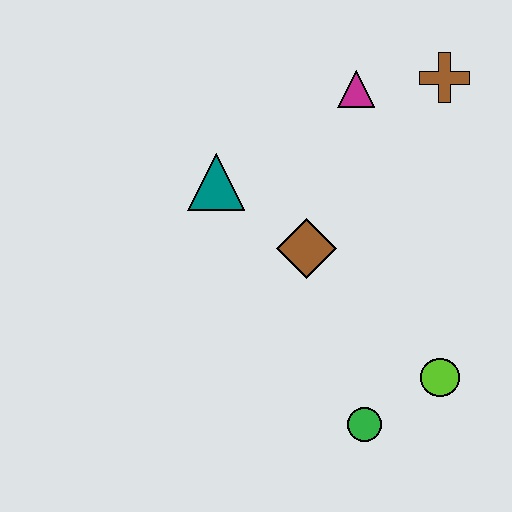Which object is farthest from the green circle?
The brown cross is farthest from the green circle.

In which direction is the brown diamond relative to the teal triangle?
The brown diamond is to the right of the teal triangle.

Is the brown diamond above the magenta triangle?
No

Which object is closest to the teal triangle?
The brown diamond is closest to the teal triangle.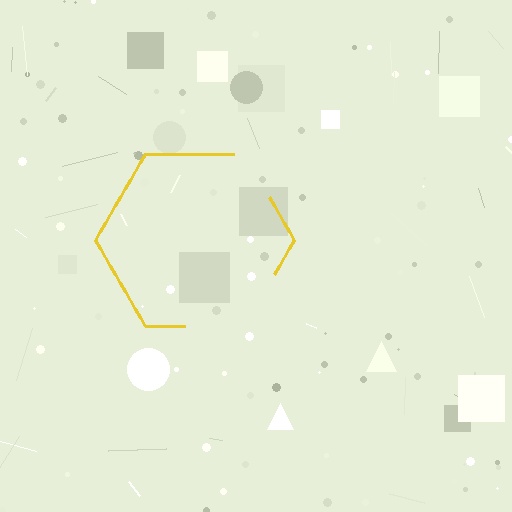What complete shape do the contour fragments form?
The contour fragments form a hexagon.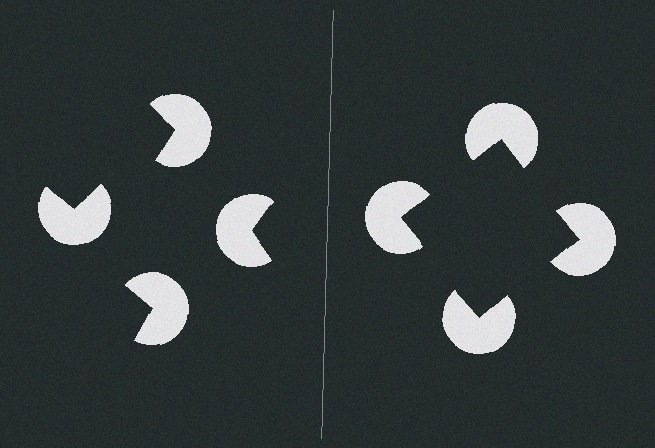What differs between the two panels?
The pac-man discs are positioned identically on both sides; only the wedge orientations differ. On the right they align to a square; on the left they are misaligned.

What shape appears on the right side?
An illusory square.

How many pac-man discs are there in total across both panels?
8 — 4 on each side.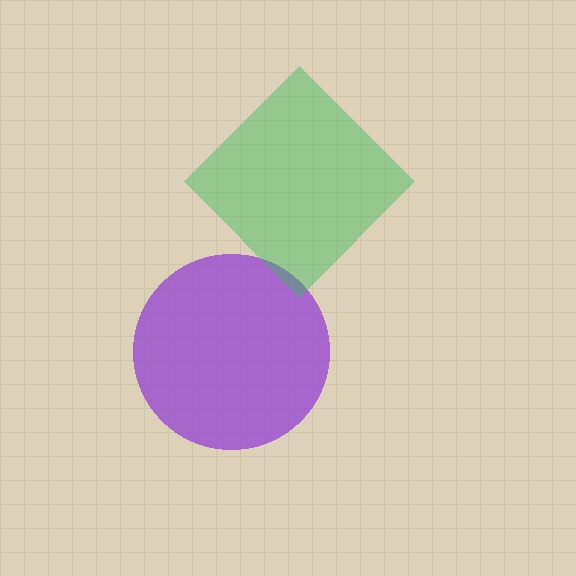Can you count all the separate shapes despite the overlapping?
Yes, there are 2 separate shapes.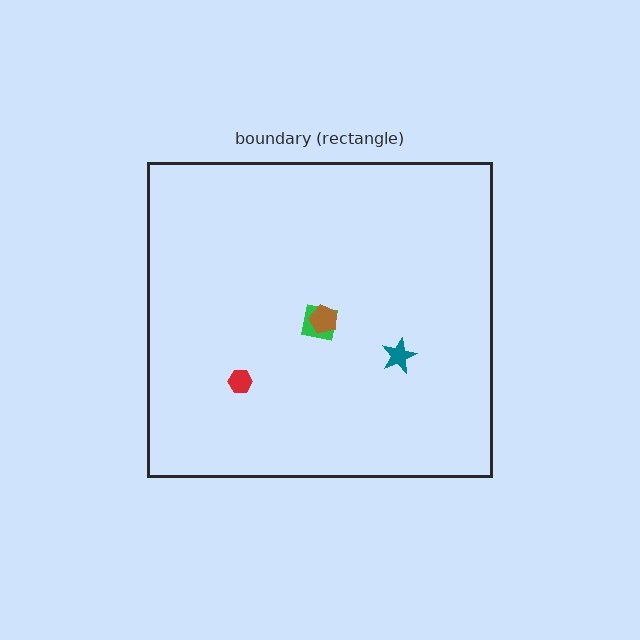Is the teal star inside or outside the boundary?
Inside.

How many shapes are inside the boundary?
4 inside, 0 outside.